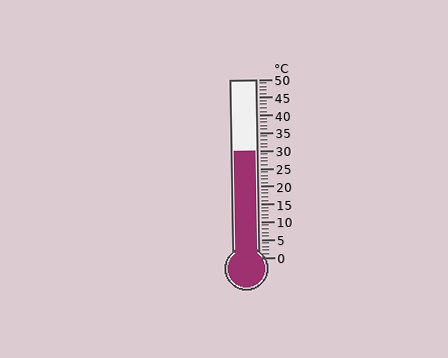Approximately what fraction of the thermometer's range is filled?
The thermometer is filled to approximately 60% of its range.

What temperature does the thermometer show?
The thermometer shows approximately 30°C.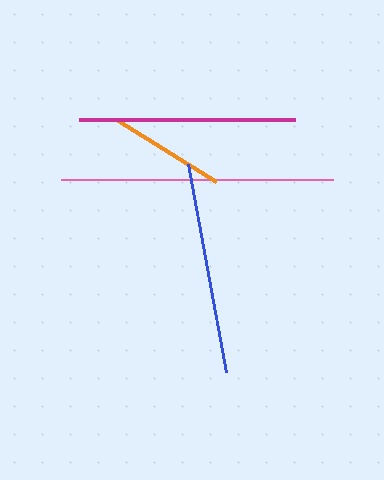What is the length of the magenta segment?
The magenta segment is approximately 216 pixels long.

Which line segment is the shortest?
The orange line is the shortest at approximately 116 pixels.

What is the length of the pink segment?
The pink segment is approximately 271 pixels long.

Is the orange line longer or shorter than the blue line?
The blue line is longer than the orange line.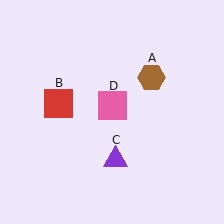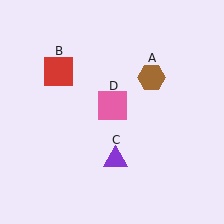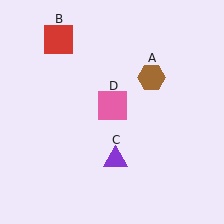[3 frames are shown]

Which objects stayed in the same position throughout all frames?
Brown hexagon (object A) and purple triangle (object C) and pink square (object D) remained stationary.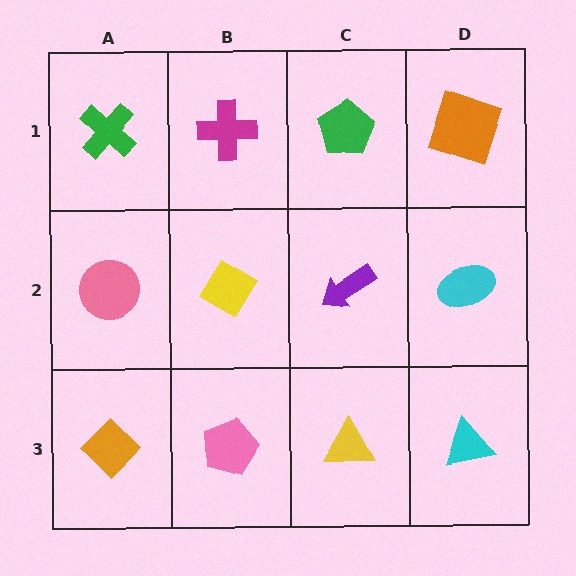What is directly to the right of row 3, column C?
A cyan triangle.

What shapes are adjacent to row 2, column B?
A magenta cross (row 1, column B), a pink pentagon (row 3, column B), a pink circle (row 2, column A), a purple arrow (row 2, column C).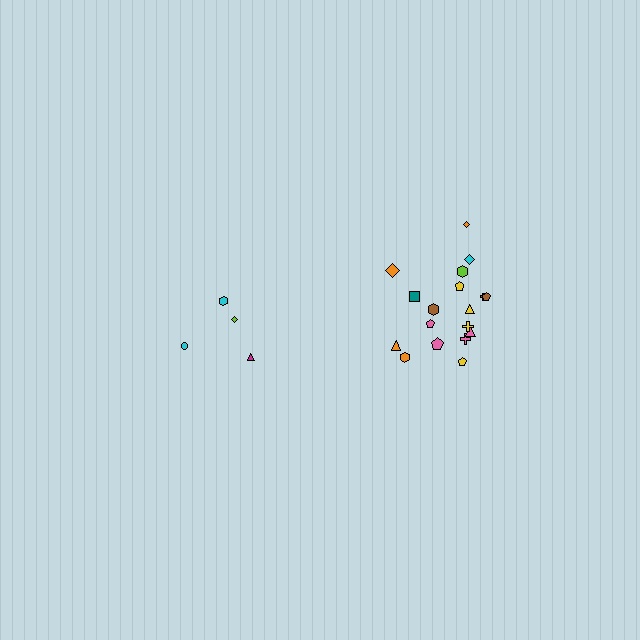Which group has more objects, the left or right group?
The right group.